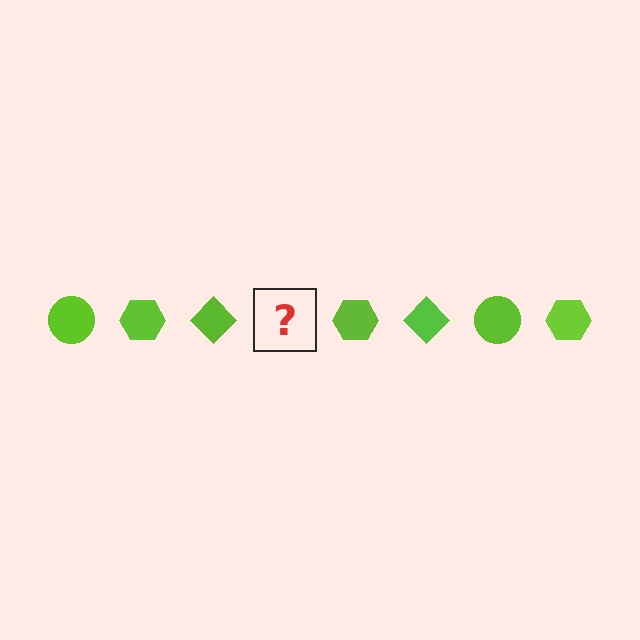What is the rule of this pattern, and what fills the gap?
The rule is that the pattern cycles through circle, hexagon, diamond shapes in lime. The gap should be filled with a lime circle.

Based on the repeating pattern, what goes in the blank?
The blank should be a lime circle.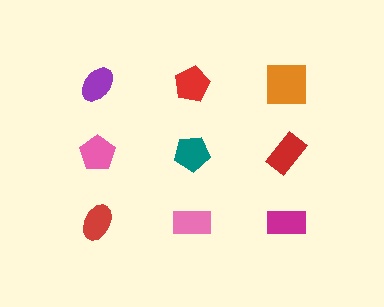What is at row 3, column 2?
A pink rectangle.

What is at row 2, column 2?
A teal pentagon.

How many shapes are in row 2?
3 shapes.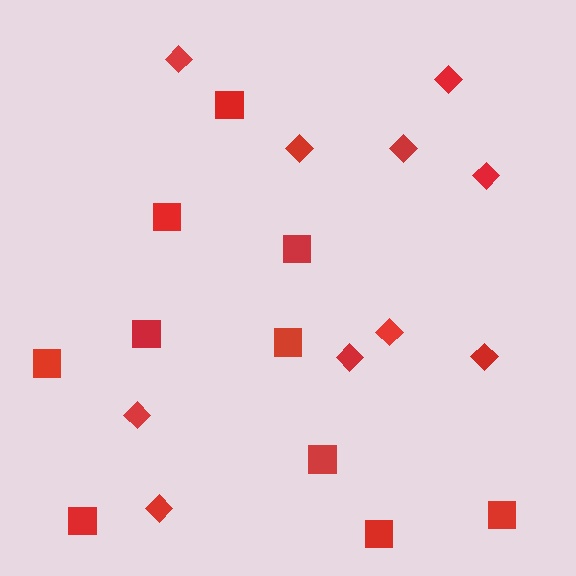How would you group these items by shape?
There are 2 groups: one group of diamonds (10) and one group of squares (10).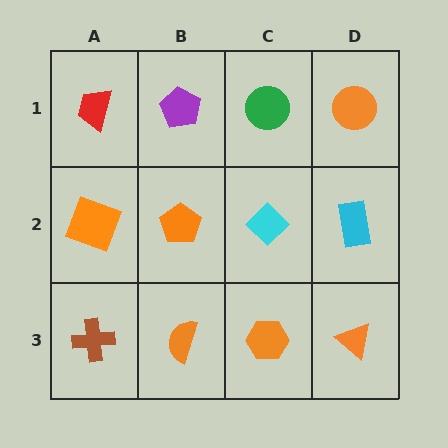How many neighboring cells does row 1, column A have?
2.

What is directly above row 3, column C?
A cyan diamond.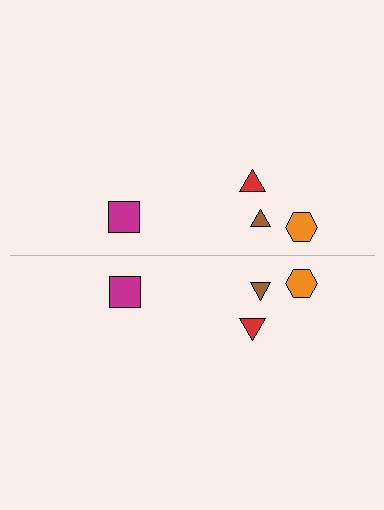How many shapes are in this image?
There are 8 shapes in this image.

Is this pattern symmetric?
Yes, this pattern has bilateral (reflection) symmetry.